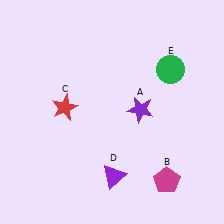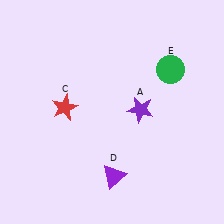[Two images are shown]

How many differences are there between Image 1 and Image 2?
There is 1 difference between the two images.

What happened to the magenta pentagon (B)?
The magenta pentagon (B) was removed in Image 2. It was in the bottom-right area of Image 1.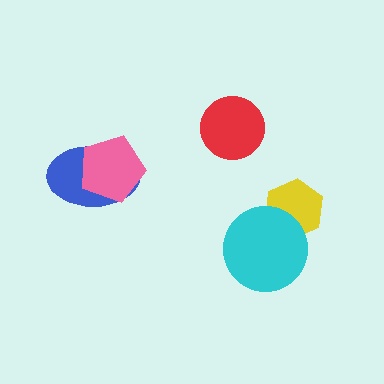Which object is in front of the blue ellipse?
The pink pentagon is in front of the blue ellipse.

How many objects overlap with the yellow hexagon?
1 object overlaps with the yellow hexagon.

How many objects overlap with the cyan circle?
1 object overlaps with the cyan circle.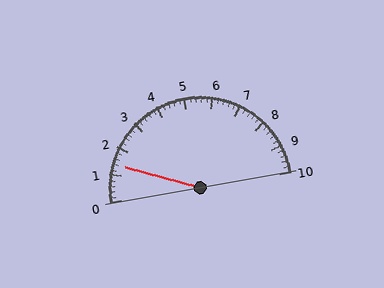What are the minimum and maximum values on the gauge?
The gauge ranges from 0 to 10.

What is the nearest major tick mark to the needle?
The nearest major tick mark is 1.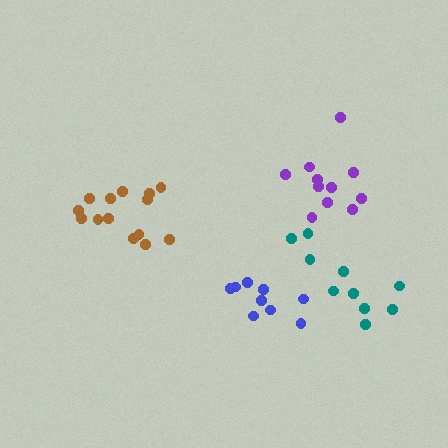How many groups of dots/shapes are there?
There are 4 groups.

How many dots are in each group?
Group 1: 9 dots, Group 2: 11 dots, Group 3: 14 dots, Group 4: 10 dots (44 total).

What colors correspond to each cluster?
The clusters are colored: blue, purple, brown, teal.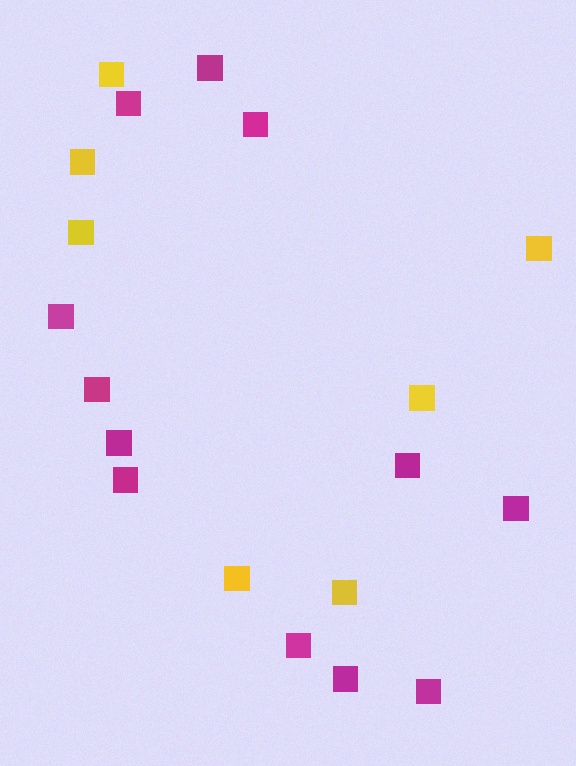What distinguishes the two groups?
There are 2 groups: one group of yellow squares (7) and one group of magenta squares (12).